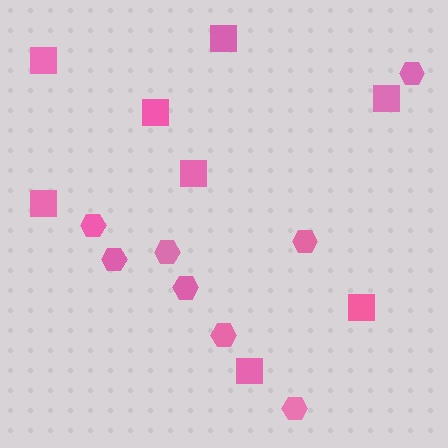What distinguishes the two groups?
There are 2 groups: one group of hexagons (8) and one group of squares (8).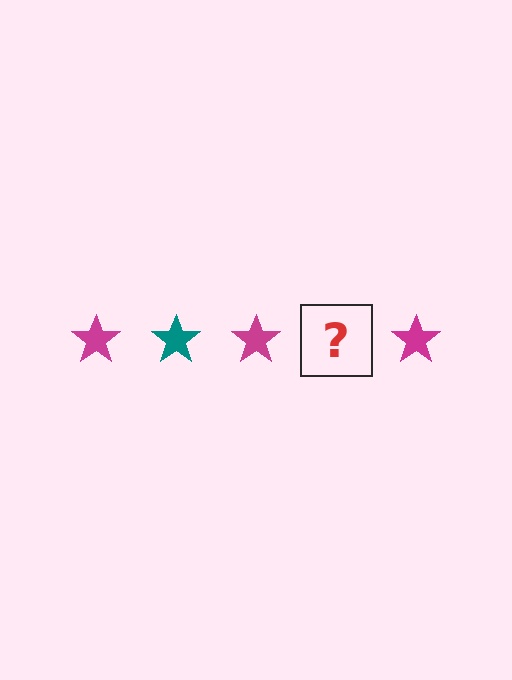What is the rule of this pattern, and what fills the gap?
The rule is that the pattern cycles through magenta, teal stars. The gap should be filled with a teal star.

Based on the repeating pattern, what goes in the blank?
The blank should be a teal star.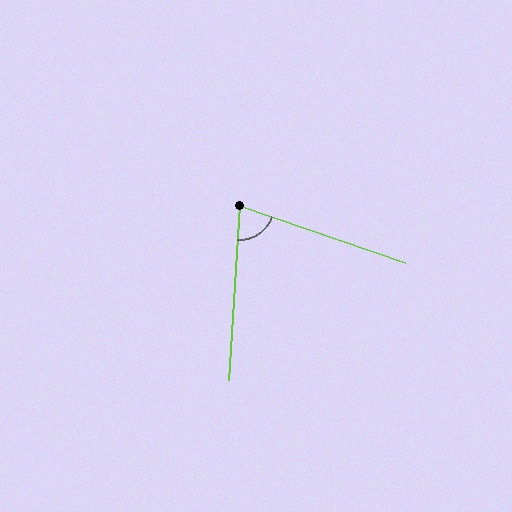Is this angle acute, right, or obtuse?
It is acute.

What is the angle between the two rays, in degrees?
Approximately 75 degrees.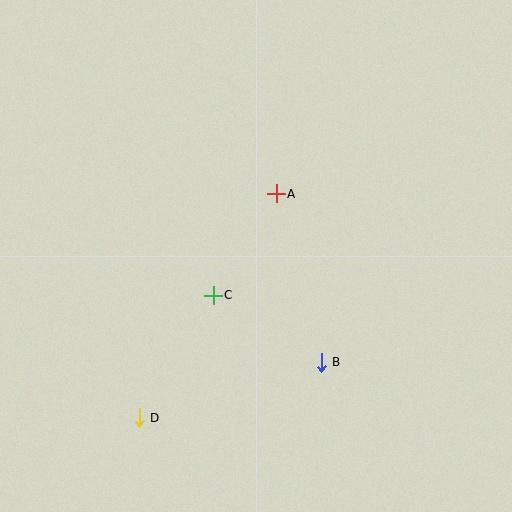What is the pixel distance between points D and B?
The distance between D and B is 190 pixels.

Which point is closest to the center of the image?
Point C at (213, 295) is closest to the center.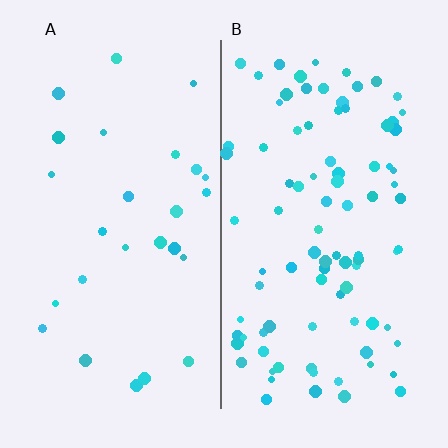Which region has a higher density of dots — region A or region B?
B (the right).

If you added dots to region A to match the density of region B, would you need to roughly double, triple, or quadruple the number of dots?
Approximately triple.